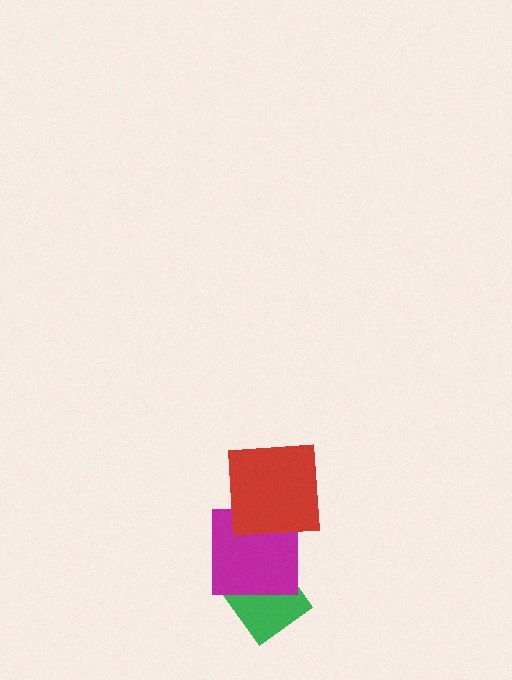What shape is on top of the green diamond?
The magenta square is on top of the green diamond.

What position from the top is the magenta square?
The magenta square is 2nd from the top.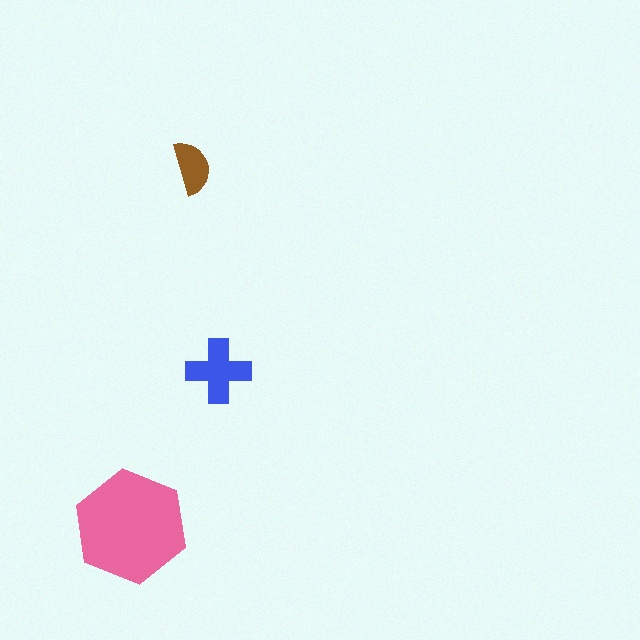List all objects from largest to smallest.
The pink hexagon, the blue cross, the brown semicircle.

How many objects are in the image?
There are 3 objects in the image.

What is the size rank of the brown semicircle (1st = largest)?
3rd.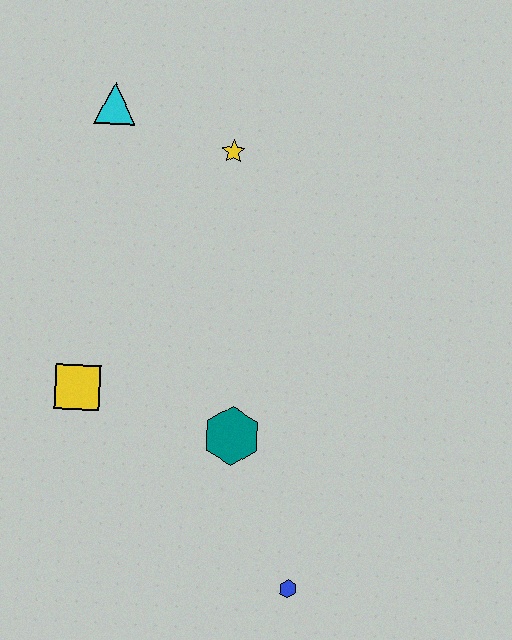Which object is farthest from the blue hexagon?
The cyan triangle is farthest from the blue hexagon.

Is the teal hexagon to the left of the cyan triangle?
No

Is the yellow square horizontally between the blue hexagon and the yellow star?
No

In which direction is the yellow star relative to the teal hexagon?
The yellow star is above the teal hexagon.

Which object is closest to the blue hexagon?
The teal hexagon is closest to the blue hexagon.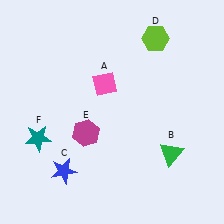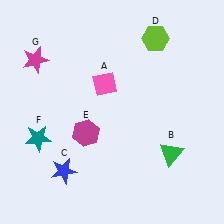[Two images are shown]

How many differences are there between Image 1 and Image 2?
There is 1 difference between the two images.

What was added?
A magenta star (G) was added in Image 2.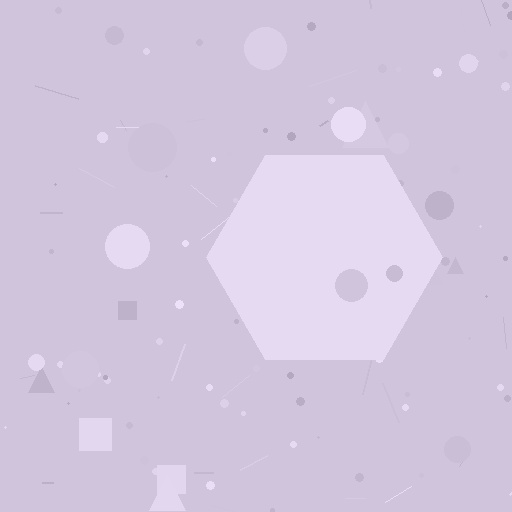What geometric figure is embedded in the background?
A hexagon is embedded in the background.